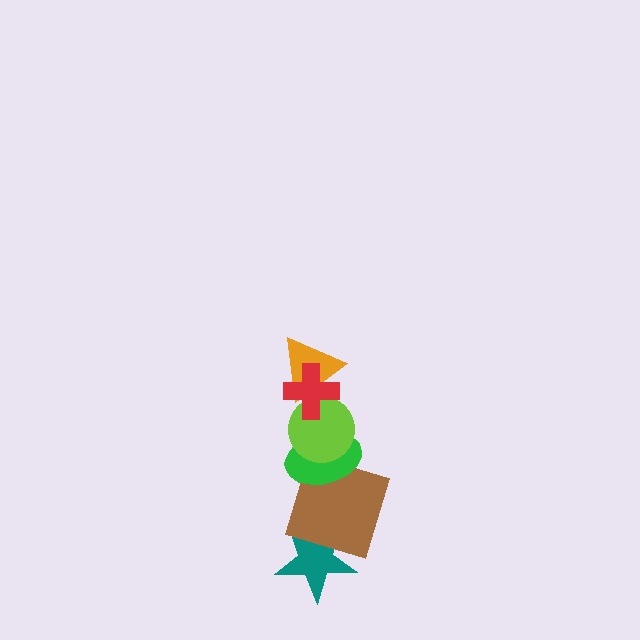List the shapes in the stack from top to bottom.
From top to bottom: the red cross, the orange triangle, the lime circle, the green ellipse, the brown square, the teal star.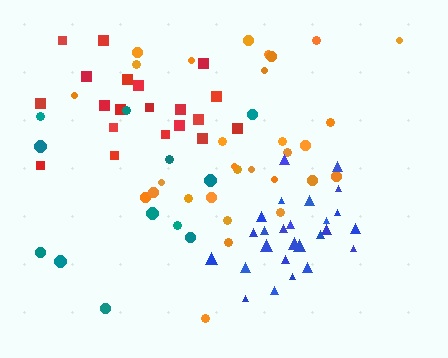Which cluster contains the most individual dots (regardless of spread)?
Orange (30).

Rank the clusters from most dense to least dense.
blue, red, orange, teal.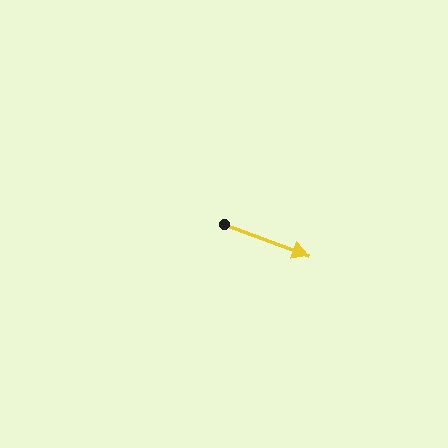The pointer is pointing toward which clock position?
Roughly 4 o'clock.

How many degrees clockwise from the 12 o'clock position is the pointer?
Approximately 111 degrees.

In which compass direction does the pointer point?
East.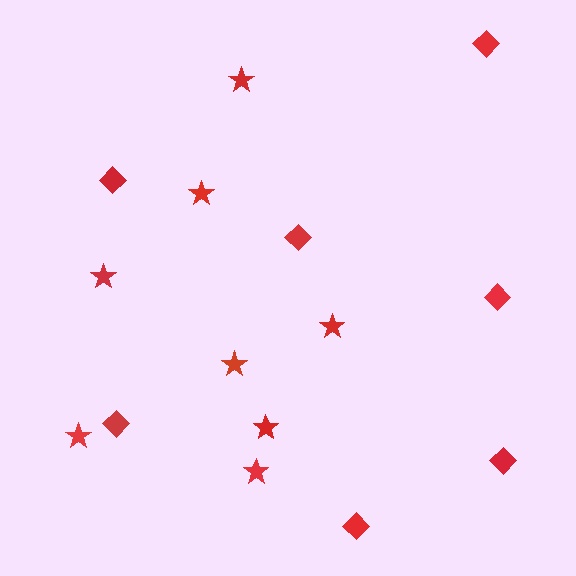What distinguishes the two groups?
There are 2 groups: one group of stars (8) and one group of diamonds (7).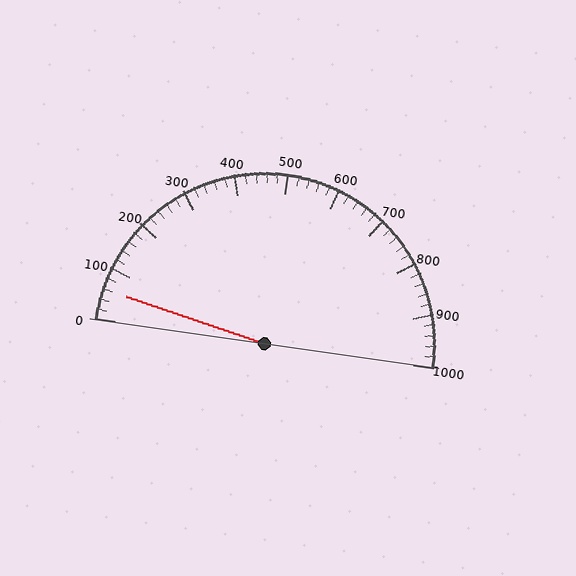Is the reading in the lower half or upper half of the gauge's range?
The reading is in the lower half of the range (0 to 1000).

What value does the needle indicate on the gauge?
The needle indicates approximately 60.